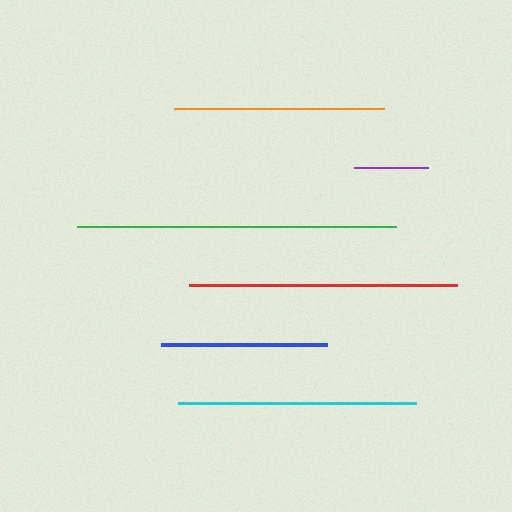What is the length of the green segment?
The green segment is approximately 319 pixels long.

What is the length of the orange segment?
The orange segment is approximately 210 pixels long.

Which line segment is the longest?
The green line is the longest at approximately 319 pixels.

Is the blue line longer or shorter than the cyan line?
The cyan line is longer than the blue line.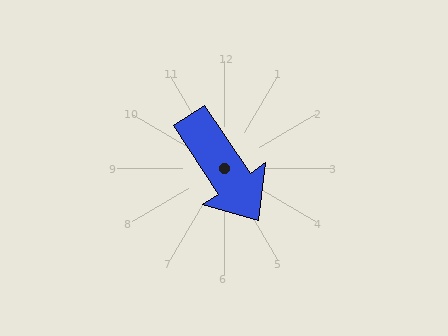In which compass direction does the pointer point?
Southeast.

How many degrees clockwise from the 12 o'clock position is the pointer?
Approximately 146 degrees.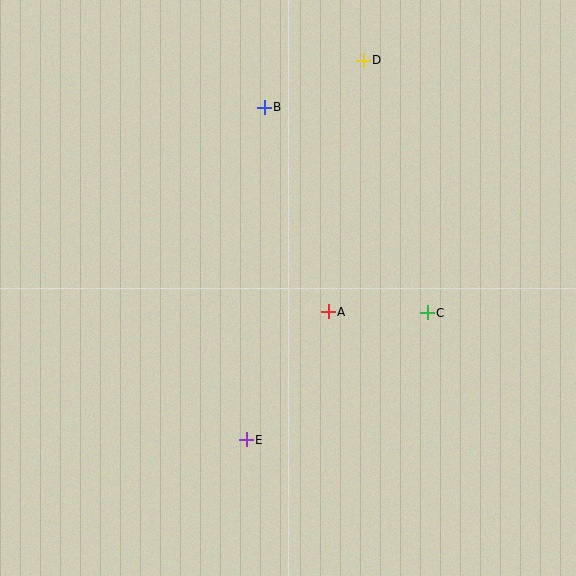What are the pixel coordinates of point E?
Point E is at (246, 440).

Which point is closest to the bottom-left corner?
Point E is closest to the bottom-left corner.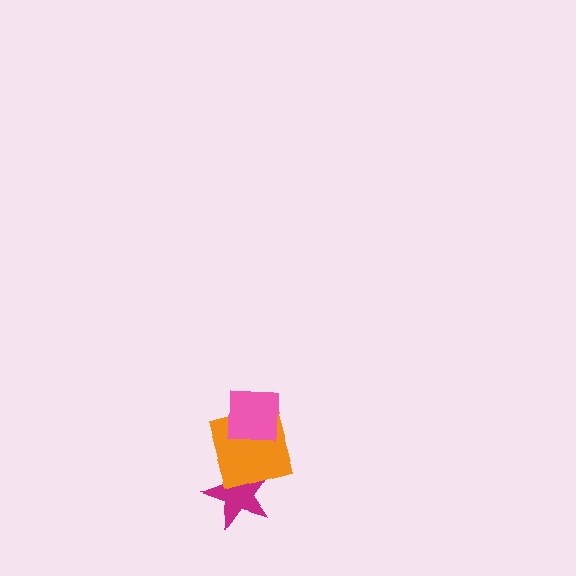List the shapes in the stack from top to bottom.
From top to bottom: the pink square, the orange square, the magenta star.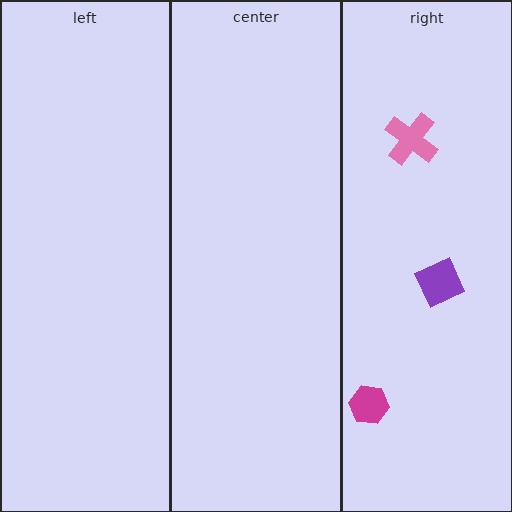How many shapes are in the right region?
3.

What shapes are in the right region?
The purple diamond, the pink cross, the magenta hexagon.